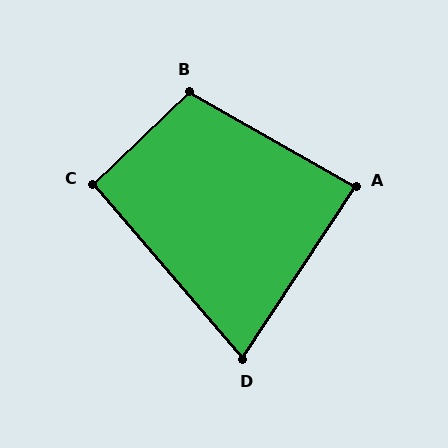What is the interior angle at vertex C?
Approximately 93 degrees (approximately right).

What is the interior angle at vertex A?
Approximately 87 degrees (approximately right).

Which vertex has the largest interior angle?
B, at approximately 106 degrees.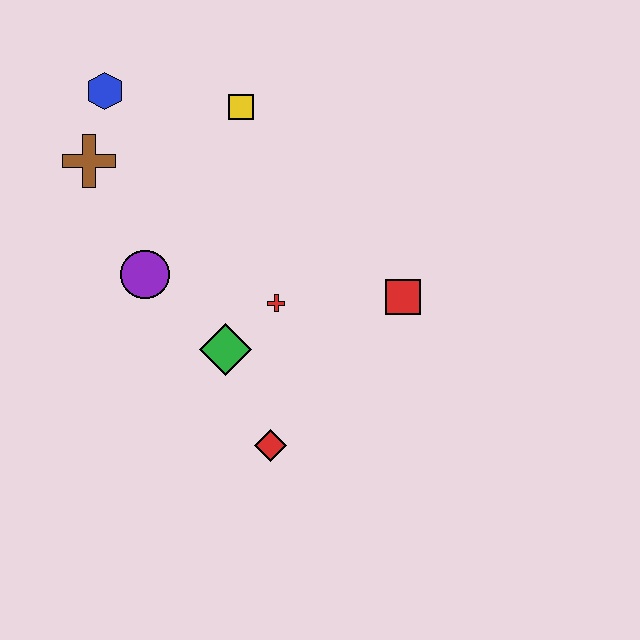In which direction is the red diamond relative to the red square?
The red diamond is below the red square.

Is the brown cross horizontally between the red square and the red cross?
No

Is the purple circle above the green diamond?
Yes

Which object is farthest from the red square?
The blue hexagon is farthest from the red square.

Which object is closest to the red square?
The red cross is closest to the red square.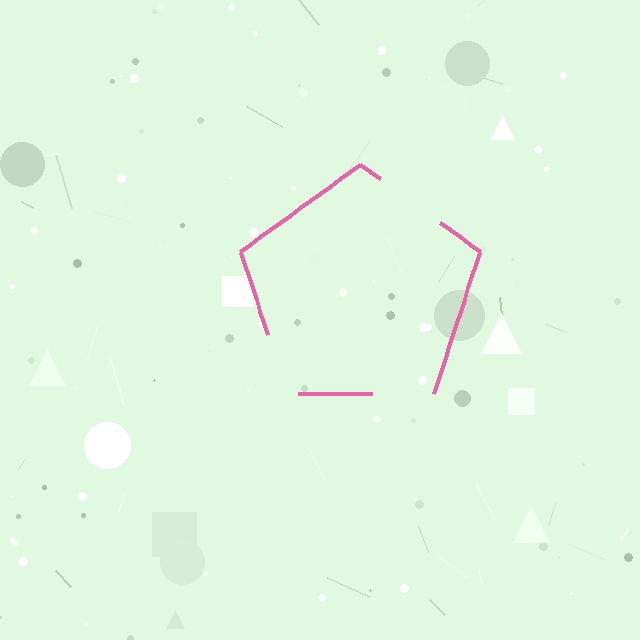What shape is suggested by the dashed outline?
The dashed outline suggests a pentagon.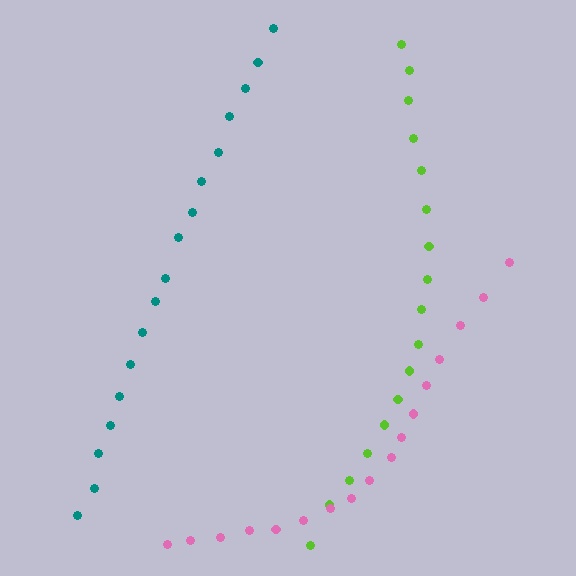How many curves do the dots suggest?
There are 3 distinct paths.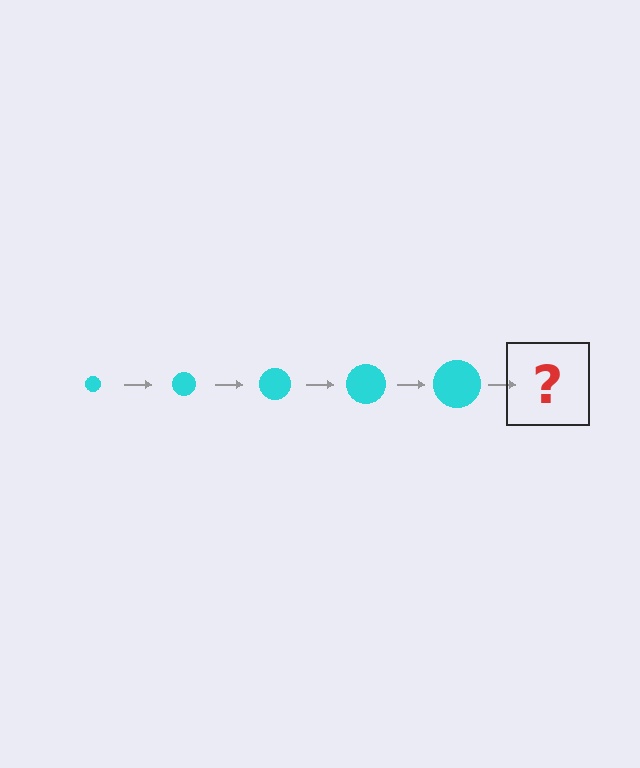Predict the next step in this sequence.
The next step is a cyan circle, larger than the previous one.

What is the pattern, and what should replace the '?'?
The pattern is that the circle gets progressively larger each step. The '?' should be a cyan circle, larger than the previous one.